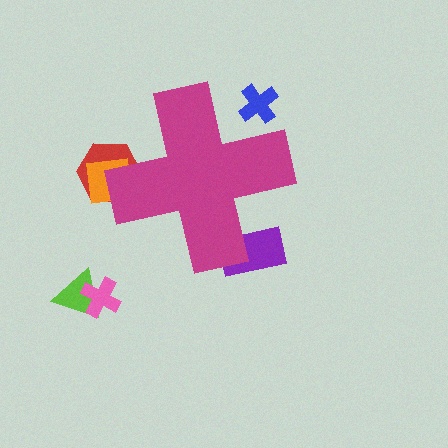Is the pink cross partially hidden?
No, the pink cross is fully visible.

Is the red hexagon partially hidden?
Yes, the red hexagon is partially hidden behind the magenta cross.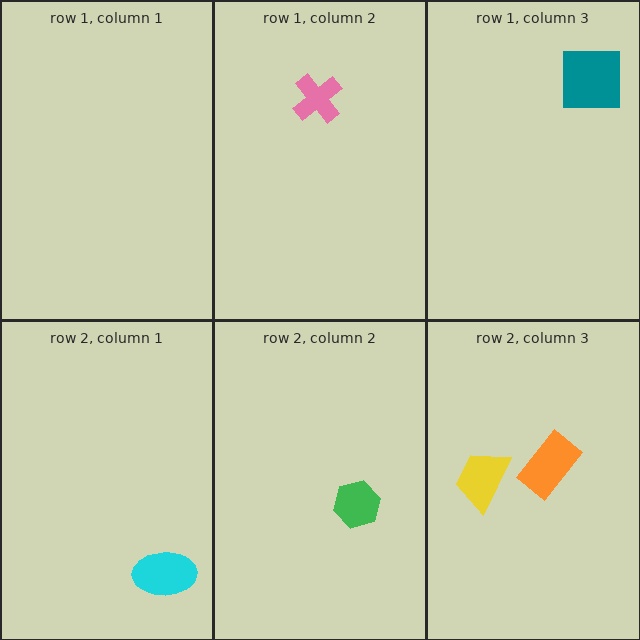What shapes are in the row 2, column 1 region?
The cyan ellipse.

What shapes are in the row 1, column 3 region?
The teal square.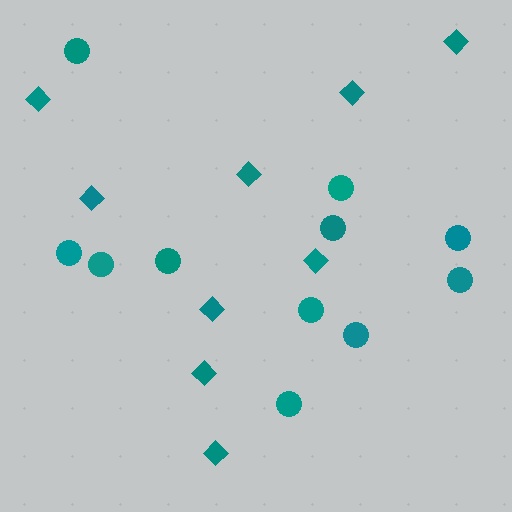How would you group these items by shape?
There are 2 groups: one group of diamonds (9) and one group of circles (11).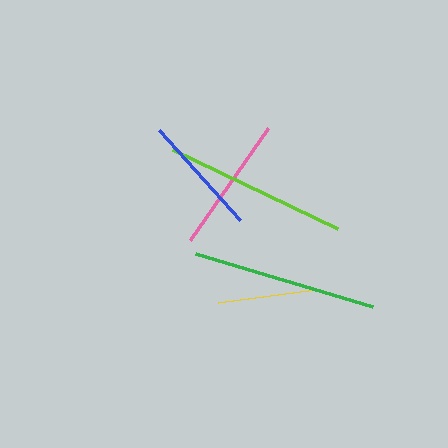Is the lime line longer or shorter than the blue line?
The lime line is longer than the blue line.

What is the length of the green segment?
The green segment is approximately 184 pixels long.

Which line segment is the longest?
The green line is the longest at approximately 184 pixels.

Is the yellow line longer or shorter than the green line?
The green line is longer than the yellow line.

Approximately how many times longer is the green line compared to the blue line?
The green line is approximately 1.5 times the length of the blue line.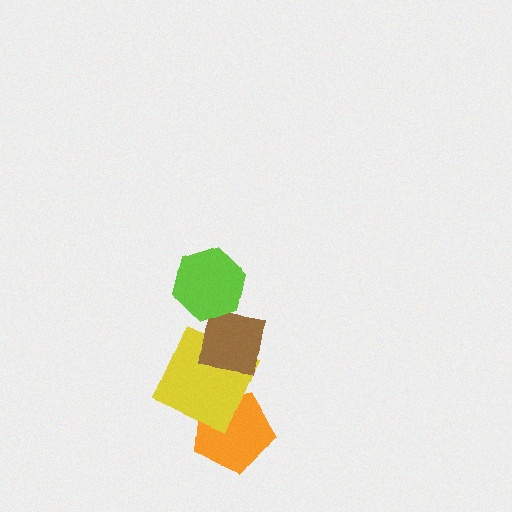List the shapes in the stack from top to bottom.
From top to bottom: the lime hexagon, the brown square, the yellow square, the orange pentagon.